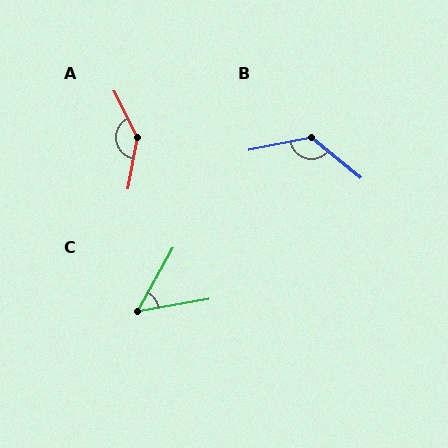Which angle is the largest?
A, at approximately 142 degrees.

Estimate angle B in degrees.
Approximately 129 degrees.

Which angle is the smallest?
C, at approximately 51 degrees.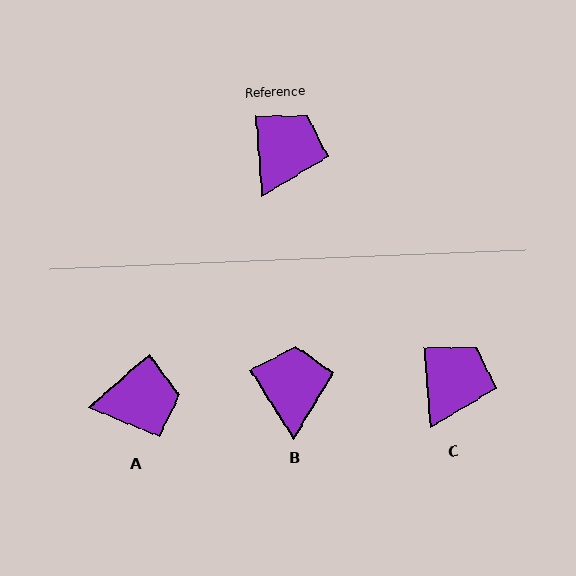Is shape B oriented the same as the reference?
No, it is off by about 28 degrees.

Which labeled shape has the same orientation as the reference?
C.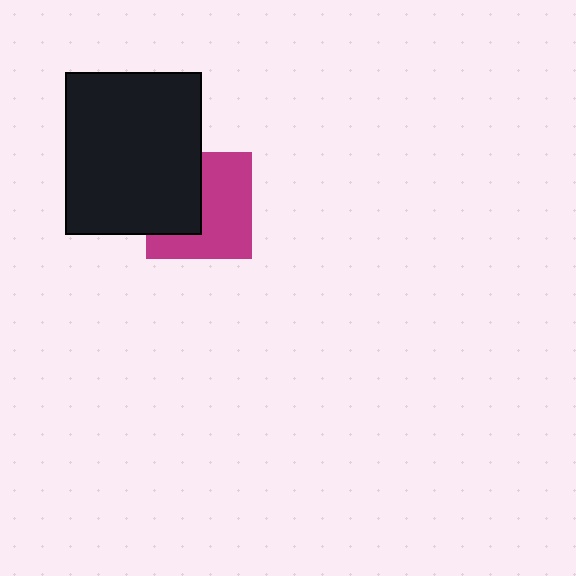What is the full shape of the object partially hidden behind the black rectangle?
The partially hidden object is a magenta square.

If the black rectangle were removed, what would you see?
You would see the complete magenta square.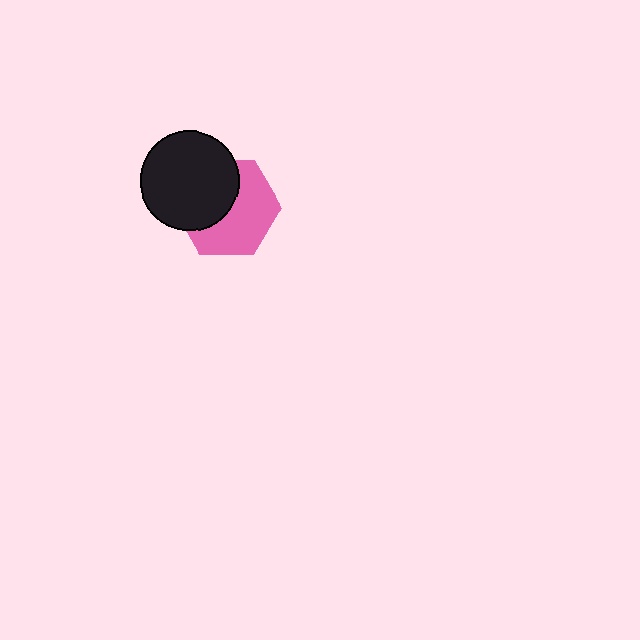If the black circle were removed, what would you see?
You would see the complete pink hexagon.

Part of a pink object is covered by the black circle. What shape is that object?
It is a hexagon.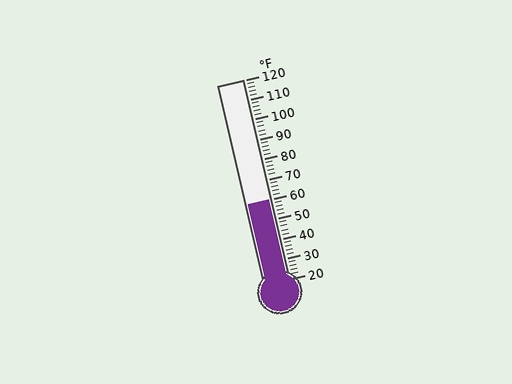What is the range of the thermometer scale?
The thermometer scale ranges from 20°F to 120°F.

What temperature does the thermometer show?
The thermometer shows approximately 60°F.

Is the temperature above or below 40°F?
The temperature is above 40°F.